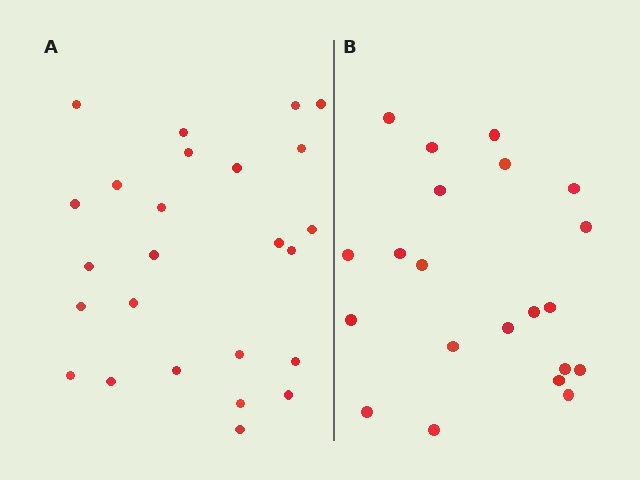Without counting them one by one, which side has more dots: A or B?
Region A (the left region) has more dots.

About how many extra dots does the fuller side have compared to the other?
Region A has about 4 more dots than region B.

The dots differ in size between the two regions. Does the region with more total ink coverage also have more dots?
No. Region B has more total ink coverage because its dots are larger, but region A actually contains more individual dots. Total area can be misleading — the number of items is what matters here.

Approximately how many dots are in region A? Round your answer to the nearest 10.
About 20 dots. (The exact count is 25, which rounds to 20.)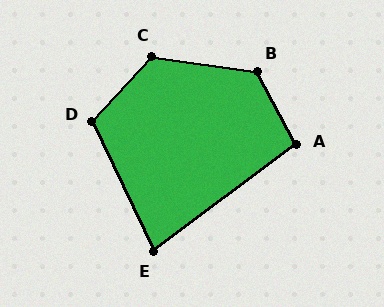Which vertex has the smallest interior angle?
E, at approximately 79 degrees.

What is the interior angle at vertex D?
Approximately 112 degrees (obtuse).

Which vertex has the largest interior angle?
B, at approximately 126 degrees.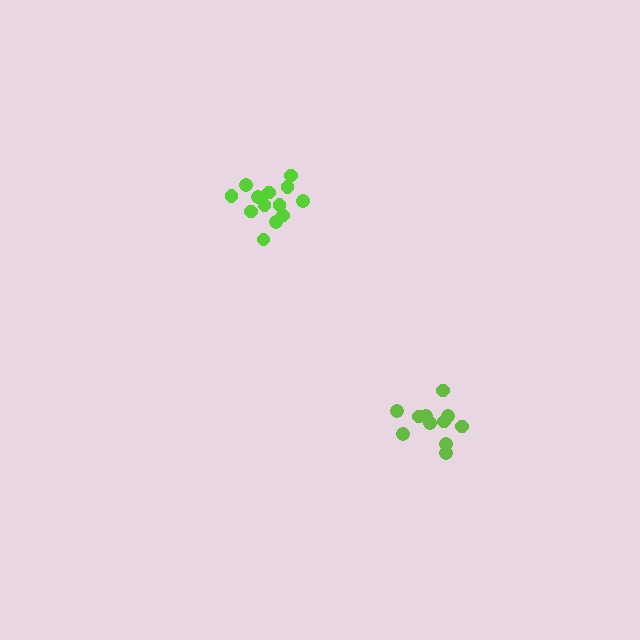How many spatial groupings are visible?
There are 2 spatial groupings.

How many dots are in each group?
Group 1: 11 dots, Group 2: 13 dots (24 total).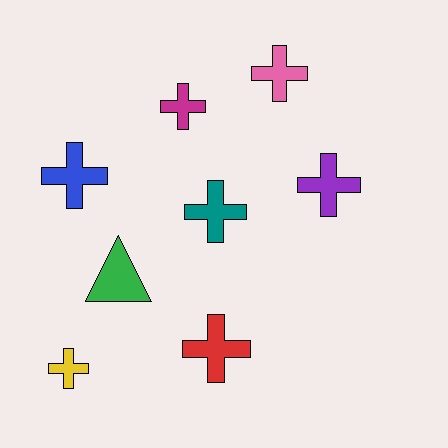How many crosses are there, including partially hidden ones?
There are 7 crosses.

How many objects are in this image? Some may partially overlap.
There are 8 objects.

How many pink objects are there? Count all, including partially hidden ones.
There is 1 pink object.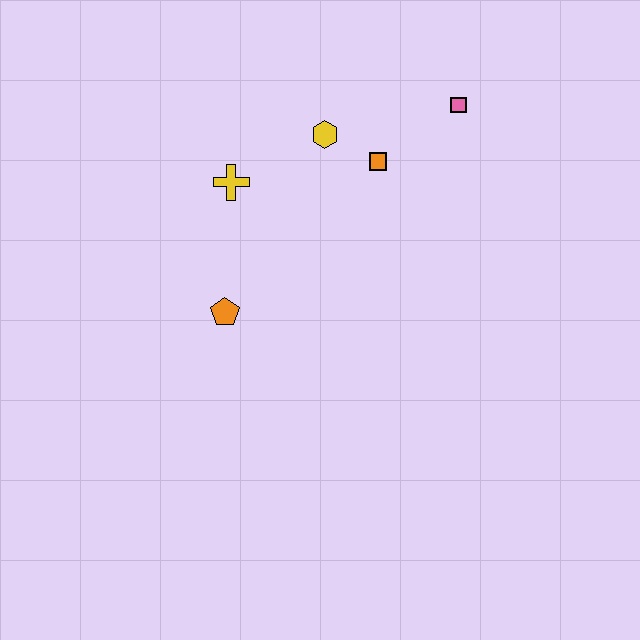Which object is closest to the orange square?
The yellow hexagon is closest to the orange square.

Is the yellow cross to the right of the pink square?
No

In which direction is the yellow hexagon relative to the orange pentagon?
The yellow hexagon is above the orange pentagon.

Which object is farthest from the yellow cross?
The pink square is farthest from the yellow cross.